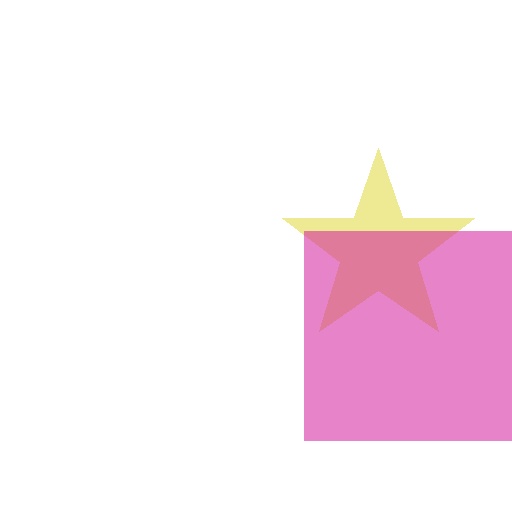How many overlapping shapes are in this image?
There are 2 overlapping shapes in the image.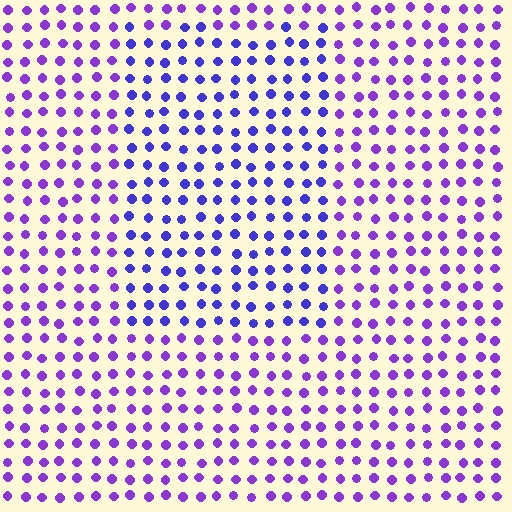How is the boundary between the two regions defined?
The boundary is defined purely by a slight shift in hue (about 29 degrees). Spacing, size, and orientation are identical on both sides.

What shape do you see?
I see a rectangle.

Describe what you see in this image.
The image is filled with small purple elements in a uniform arrangement. A rectangle-shaped region is visible where the elements are tinted to a slightly different hue, forming a subtle color boundary.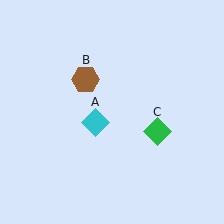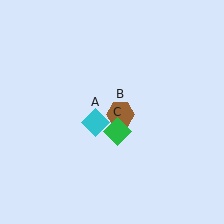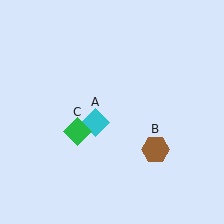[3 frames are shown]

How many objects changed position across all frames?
2 objects changed position: brown hexagon (object B), green diamond (object C).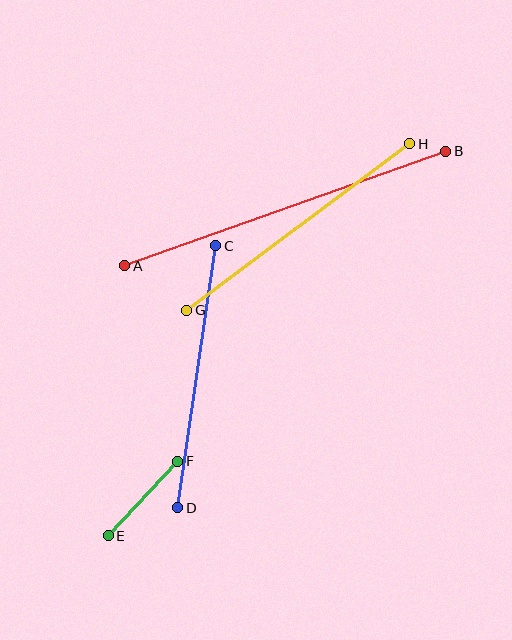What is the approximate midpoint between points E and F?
The midpoint is at approximately (143, 498) pixels.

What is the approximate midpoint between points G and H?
The midpoint is at approximately (298, 227) pixels.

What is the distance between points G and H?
The distance is approximately 278 pixels.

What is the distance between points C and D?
The distance is approximately 265 pixels.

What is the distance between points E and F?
The distance is approximately 102 pixels.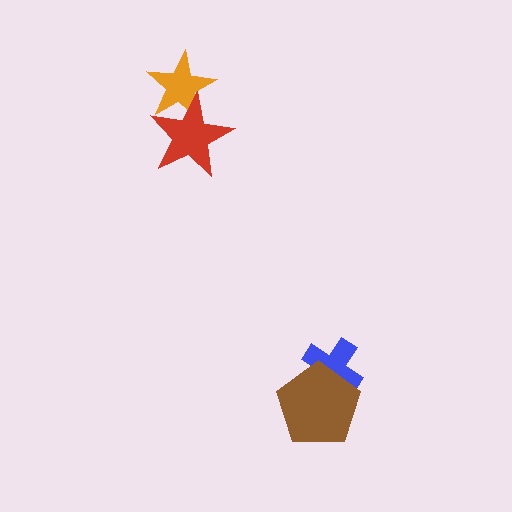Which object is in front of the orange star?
The red star is in front of the orange star.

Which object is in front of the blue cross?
The brown pentagon is in front of the blue cross.